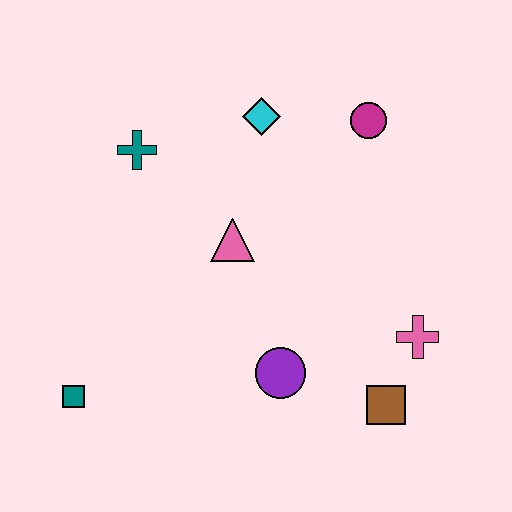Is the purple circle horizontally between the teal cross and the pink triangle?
No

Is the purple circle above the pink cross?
No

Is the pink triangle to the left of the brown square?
Yes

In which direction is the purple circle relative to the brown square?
The purple circle is to the left of the brown square.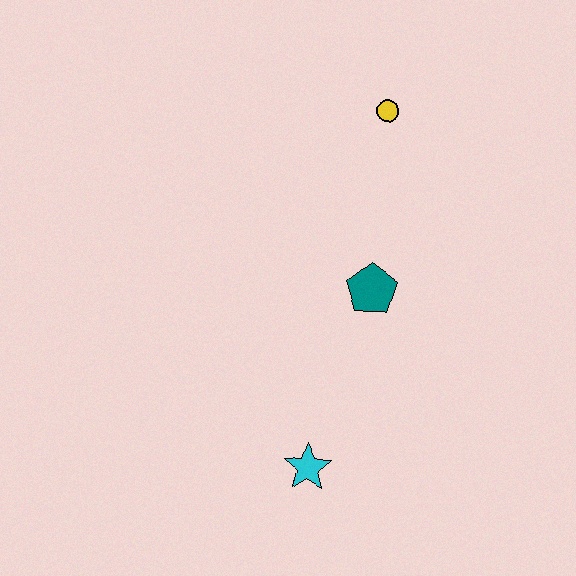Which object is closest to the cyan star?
The teal pentagon is closest to the cyan star.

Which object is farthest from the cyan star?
The yellow circle is farthest from the cyan star.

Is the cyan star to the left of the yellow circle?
Yes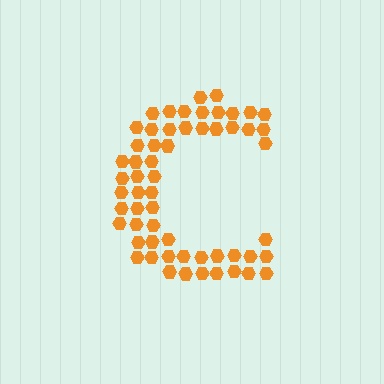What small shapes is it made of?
It is made of small hexagons.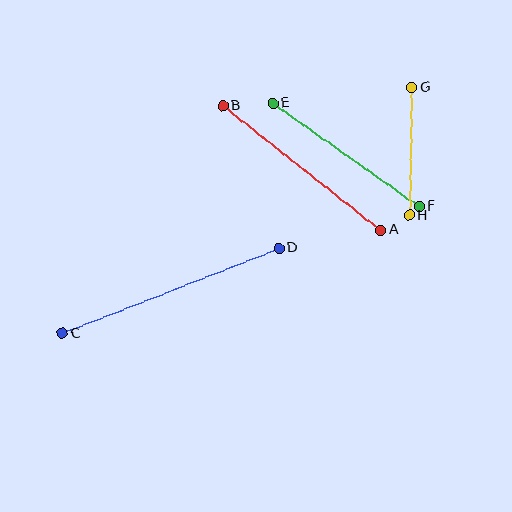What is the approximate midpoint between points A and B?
The midpoint is at approximately (302, 168) pixels.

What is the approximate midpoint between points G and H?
The midpoint is at approximately (410, 151) pixels.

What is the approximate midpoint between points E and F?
The midpoint is at approximately (346, 155) pixels.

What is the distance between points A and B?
The distance is approximately 201 pixels.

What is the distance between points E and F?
The distance is approximately 179 pixels.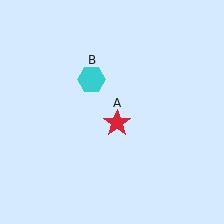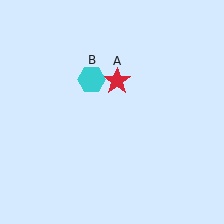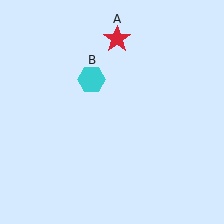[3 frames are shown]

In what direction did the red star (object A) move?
The red star (object A) moved up.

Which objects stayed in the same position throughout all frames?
Cyan hexagon (object B) remained stationary.